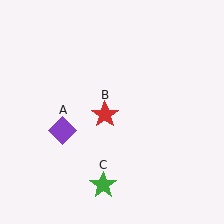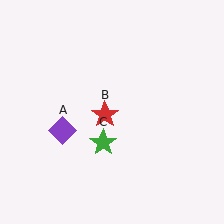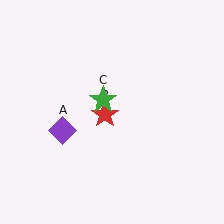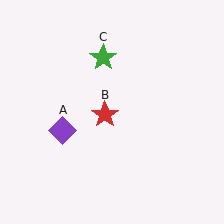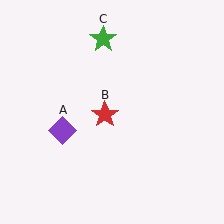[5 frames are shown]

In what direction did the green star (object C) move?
The green star (object C) moved up.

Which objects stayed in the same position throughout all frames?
Purple diamond (object A) and red star (object B) remained stationary.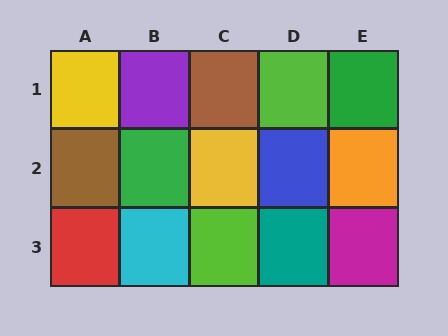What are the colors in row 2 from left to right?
Brown, green, yellow, blue, orange.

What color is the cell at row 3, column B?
Cyan.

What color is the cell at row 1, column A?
Yellow.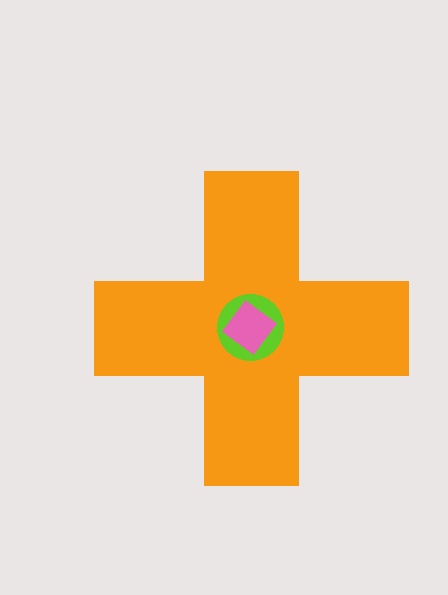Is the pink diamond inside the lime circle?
Yes.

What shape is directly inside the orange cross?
The lime circle.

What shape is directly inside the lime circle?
The pink diamond.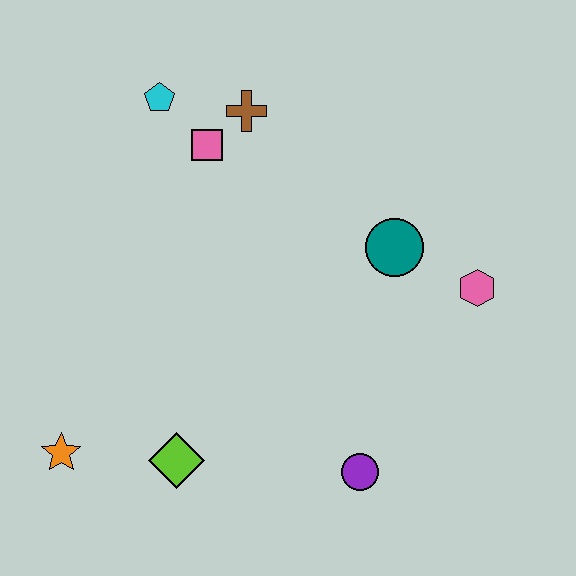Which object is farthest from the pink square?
The purple circle is farthest from the pink square.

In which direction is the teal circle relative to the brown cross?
The teal circle is to the right of the brown cross.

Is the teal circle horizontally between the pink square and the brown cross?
No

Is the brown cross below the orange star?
No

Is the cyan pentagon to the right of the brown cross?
No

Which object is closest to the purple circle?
The lime diamond is closest to the purple circle.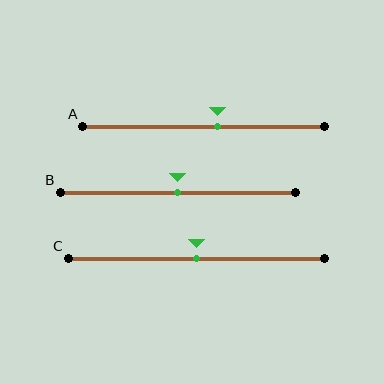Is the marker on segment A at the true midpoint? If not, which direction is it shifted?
No, the marker on segment A is shifted to the right by about 6% of the segment length.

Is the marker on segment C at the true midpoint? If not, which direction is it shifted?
Yes, the marker on segment C is at the true midpoint.